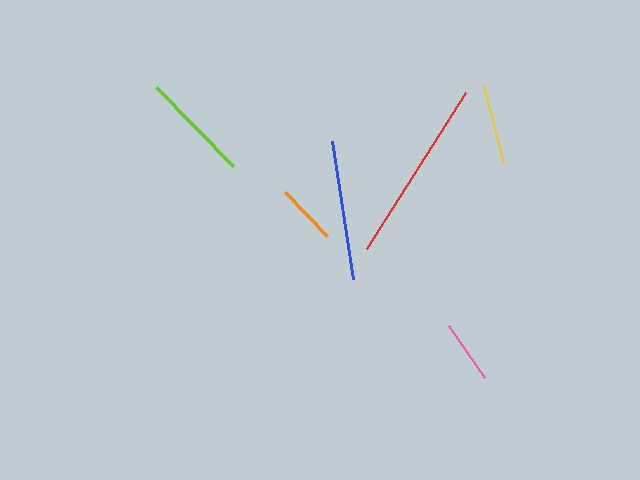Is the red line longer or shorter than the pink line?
The red line is longer than the pink line.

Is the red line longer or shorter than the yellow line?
The red line is longer than the yellow line.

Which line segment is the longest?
The red line is the longest at approximately 185 pixels.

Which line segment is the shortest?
The orange line is the shortest at approximately 61 pixels.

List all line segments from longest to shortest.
From longest to shortest: red, blue, lime, yellow, pink, orange.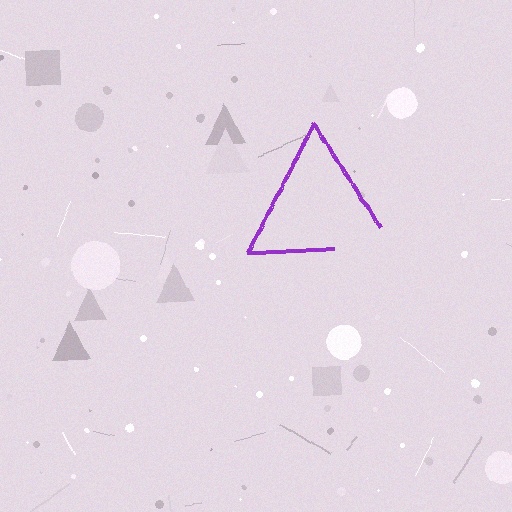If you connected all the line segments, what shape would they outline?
They would outline a triangle.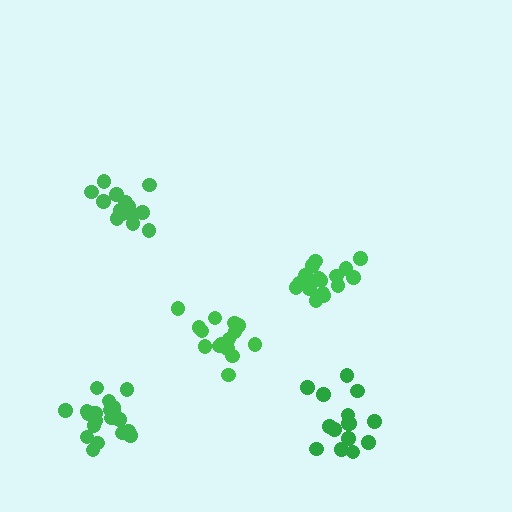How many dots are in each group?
Group 1: 17 dots, Group 2: 16 dots, Group 3: 15 dots, Group 4: 19 dots, Group 5: 21 dots (88 total).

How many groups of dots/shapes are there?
There are 5 groups.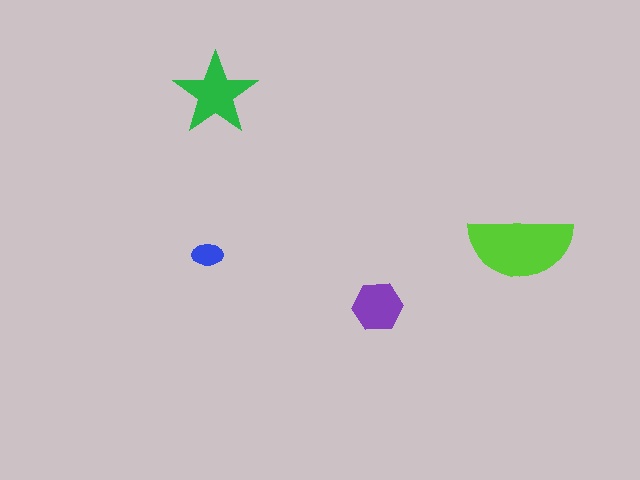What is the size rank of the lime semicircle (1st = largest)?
1st.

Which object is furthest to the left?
The blue ellipse is leftmost.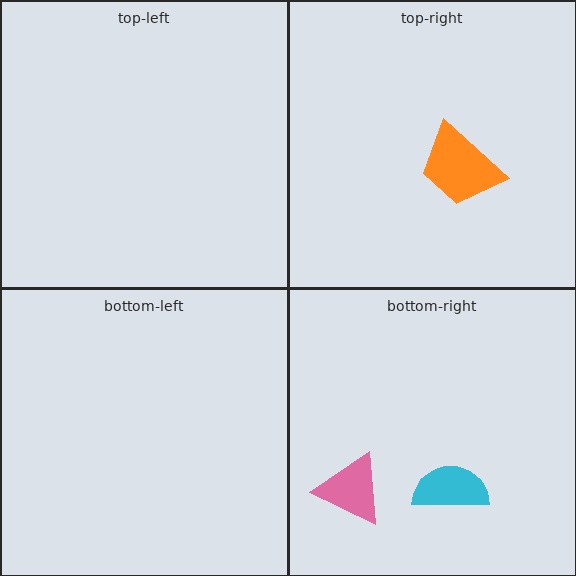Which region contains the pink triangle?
The bottom-right region.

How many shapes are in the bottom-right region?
2.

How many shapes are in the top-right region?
1.